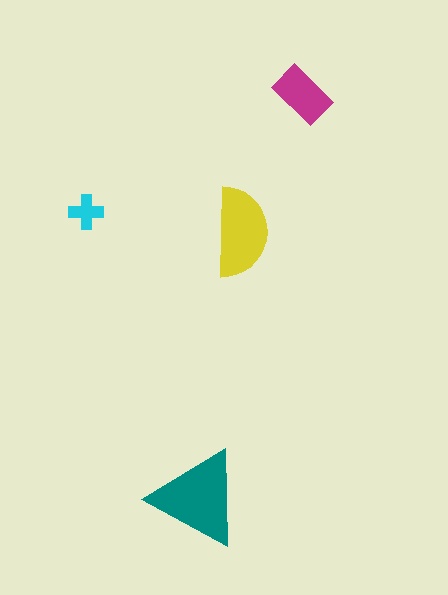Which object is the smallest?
The cyan cross.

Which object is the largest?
The teal triangle.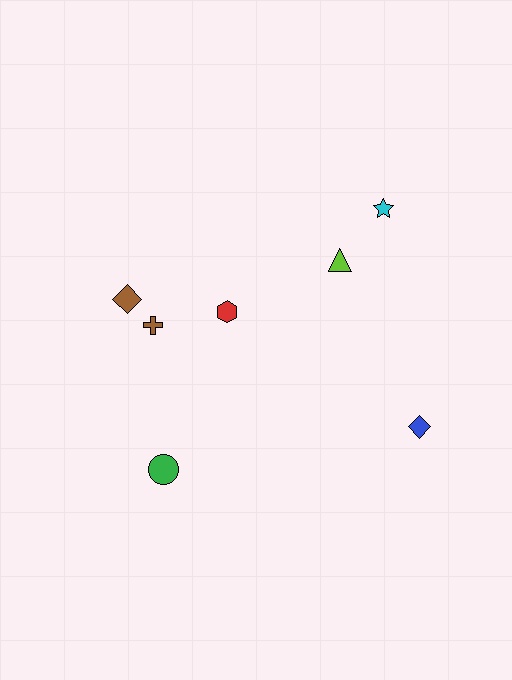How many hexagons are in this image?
There is 1 hexagon.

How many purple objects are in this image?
There are no purple objects.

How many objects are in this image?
There are 7 objects.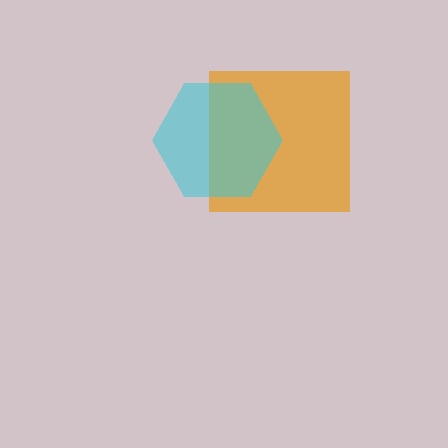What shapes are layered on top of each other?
The layered shapes are: an orange square, a cyan hexagon.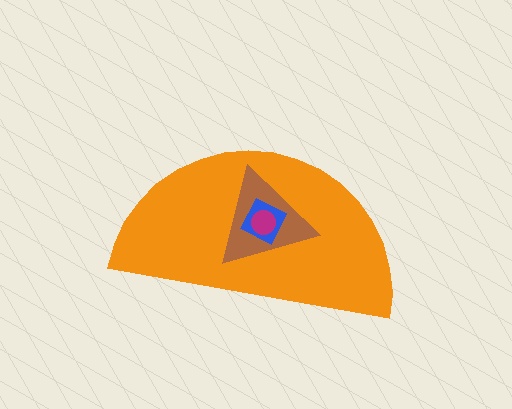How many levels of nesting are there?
4.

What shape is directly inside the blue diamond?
The magenta circle.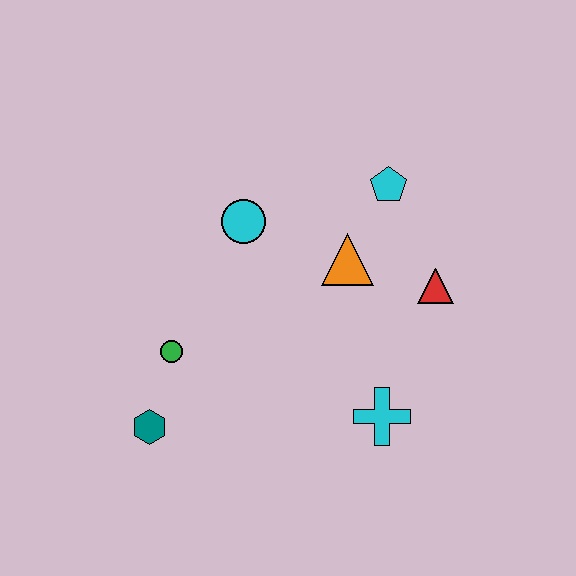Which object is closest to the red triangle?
The orange triangle is closest to the red triangle.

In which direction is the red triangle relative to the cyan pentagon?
The red triangle is below the cyan pentagon.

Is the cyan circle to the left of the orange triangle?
Yes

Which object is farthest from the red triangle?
The teal hexagon is farthest from the red triangle.